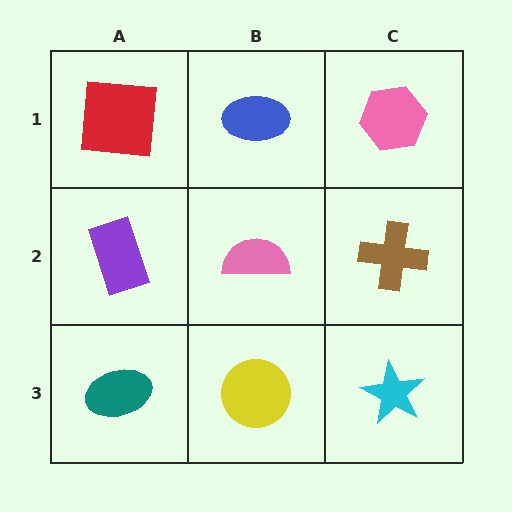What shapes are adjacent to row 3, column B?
A pink semicircle (row 2, column B), a teal ellipse (row 3, column A), a cyan star (row 3, column C).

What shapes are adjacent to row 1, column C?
A brown cross (row 2, column C), a blue ellipse (row 1, column B).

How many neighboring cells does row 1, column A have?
2.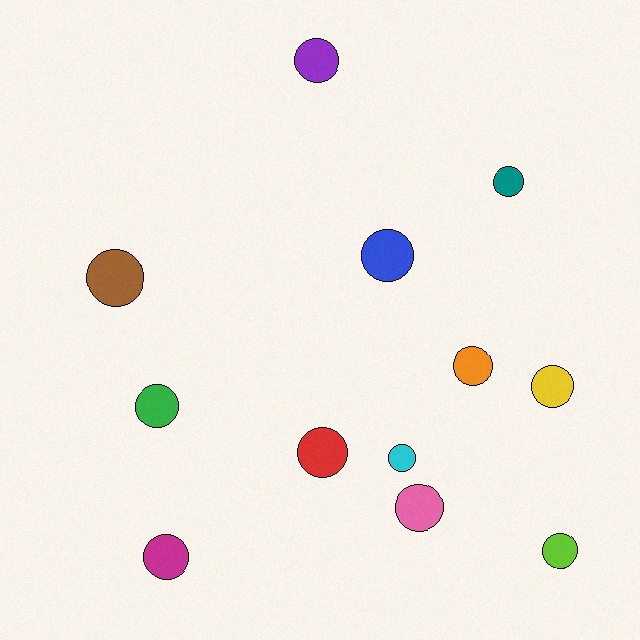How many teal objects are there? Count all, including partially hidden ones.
There is 1 teal object.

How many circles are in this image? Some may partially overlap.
There are 12 circles.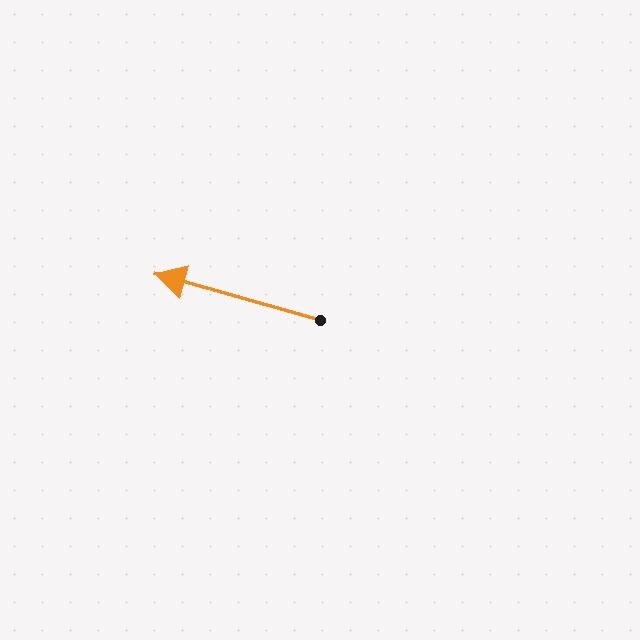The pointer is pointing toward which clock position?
Roughly 10 o'clock.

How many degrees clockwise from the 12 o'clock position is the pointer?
Approximately 286 degrees.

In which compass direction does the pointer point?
West.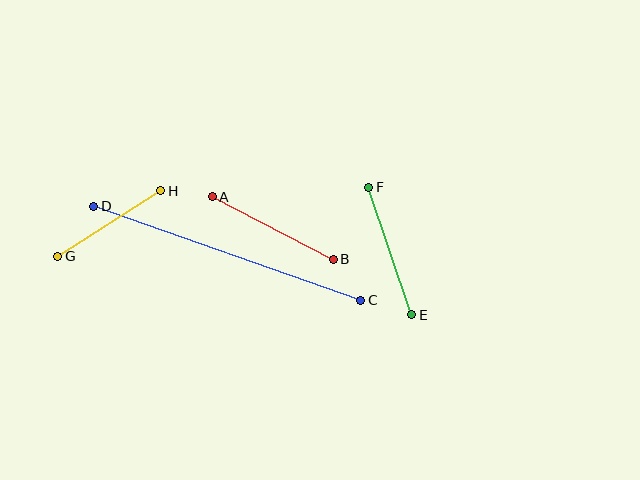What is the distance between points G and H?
The distance is approximately 122 pixels.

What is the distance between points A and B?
The distance is approximately 136 pixels.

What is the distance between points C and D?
The distance is approximately 283 pixels.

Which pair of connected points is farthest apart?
Points C and D are farthest apart.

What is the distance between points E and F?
The distance is approximately 134 pixels.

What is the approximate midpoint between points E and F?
The midpoint is at approximately (390, 251) pixels.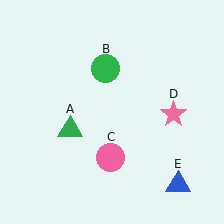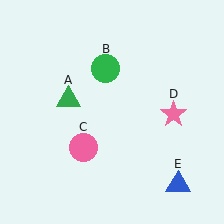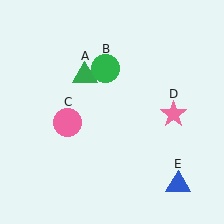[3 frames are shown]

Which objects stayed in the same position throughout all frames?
Green circle (object B) and pink star (object D) and blue triangle (object E) remained stationary.